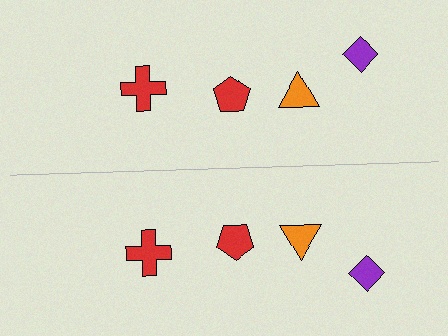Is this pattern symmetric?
Yes, this pattern has bilateral (reflection) symmetry.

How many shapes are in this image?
There are 8 shapes in this image.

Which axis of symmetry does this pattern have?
The pattern has a horizontal axis of symmetry running through the center of the image.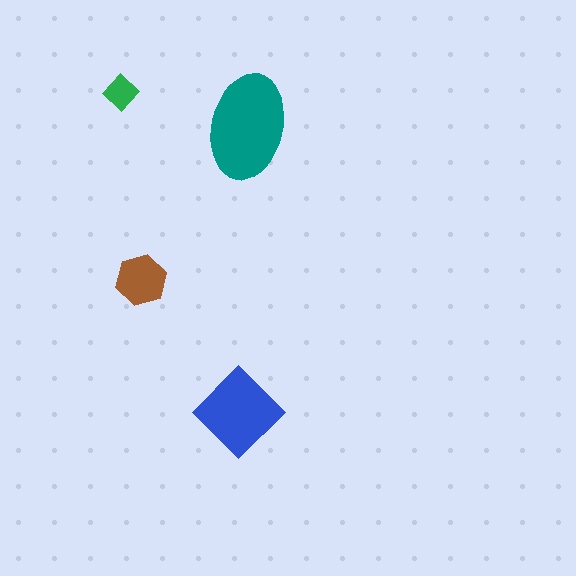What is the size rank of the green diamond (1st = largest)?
4th.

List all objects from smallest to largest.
The green diamond, the brown hexagon, the blue diamond, the teal ellipse.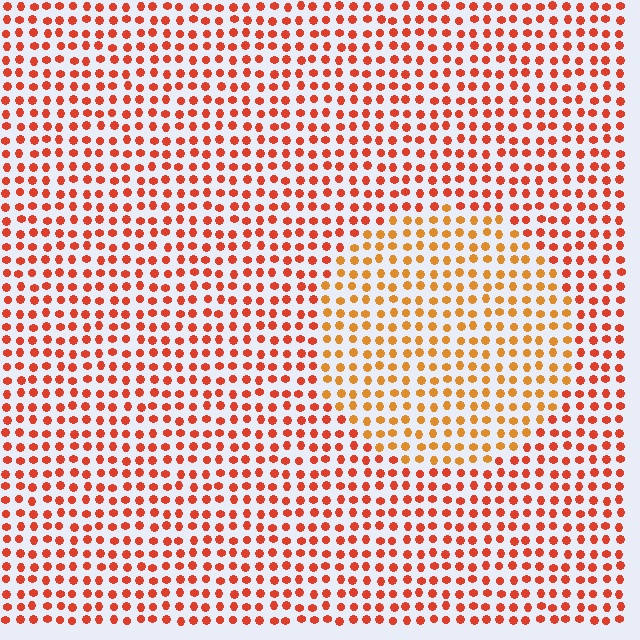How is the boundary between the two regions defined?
The boundary is defined purely by a slight shift in hue (about 26 degrees). Spacing, size, and orientation are identical on both sides.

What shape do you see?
I see a circle.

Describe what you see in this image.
The image is filled with small red elements in a uniform arrangement. A circle-shaped region is visible where the elements are tinted to a slightly different hue, forming a subtle color boundary.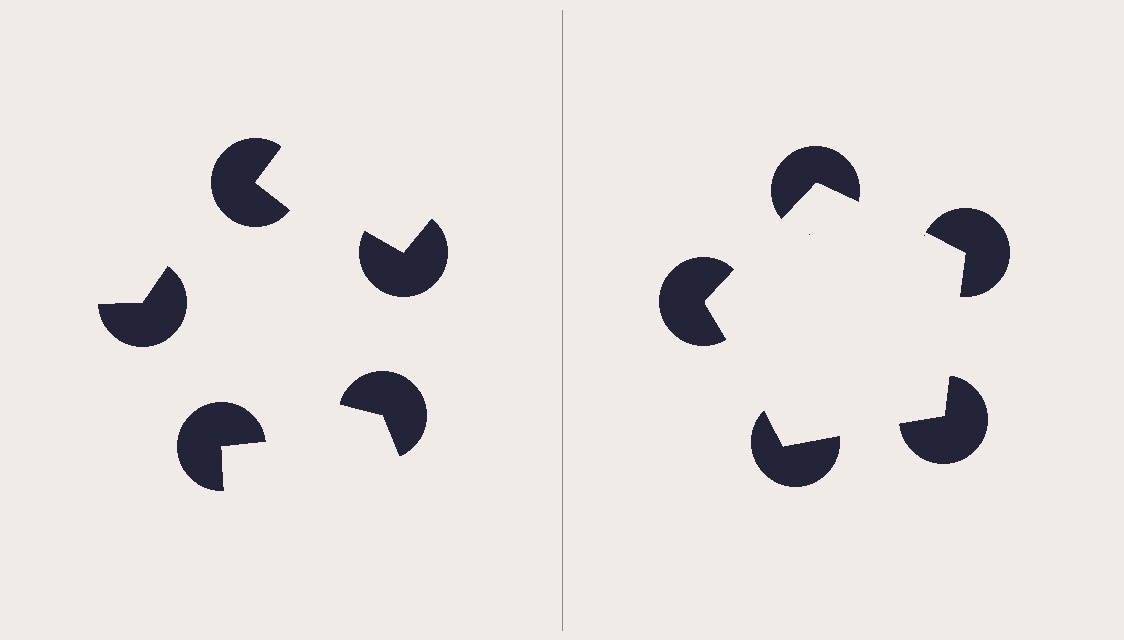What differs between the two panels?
The pac-man discs are positioned identically on both sides; only the wedge orientations differ. On the right they align to a pentagon; on the left they are misaligned.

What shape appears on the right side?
An illusory pentagon.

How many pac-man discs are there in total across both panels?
10 — 5 on each side.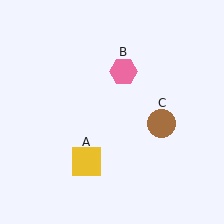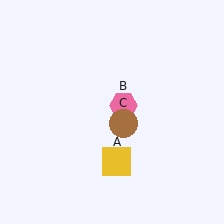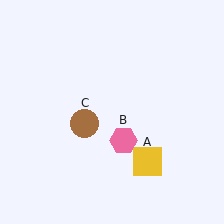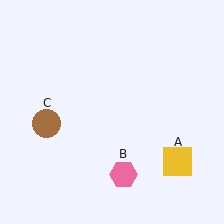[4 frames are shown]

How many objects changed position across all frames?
3 objects changed position: yellow square (object A), pink hexagon (object B), brown circle (object C).